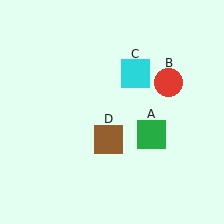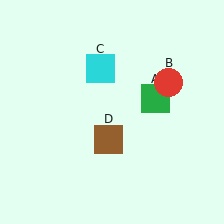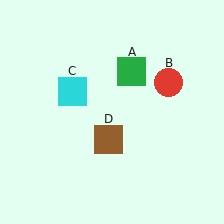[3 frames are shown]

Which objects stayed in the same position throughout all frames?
Red circle (object B) and brown square (object D) remained stationary.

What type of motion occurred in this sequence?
The green square (object A), cyan square (object C) rotated counterclockwise around the center of the scene.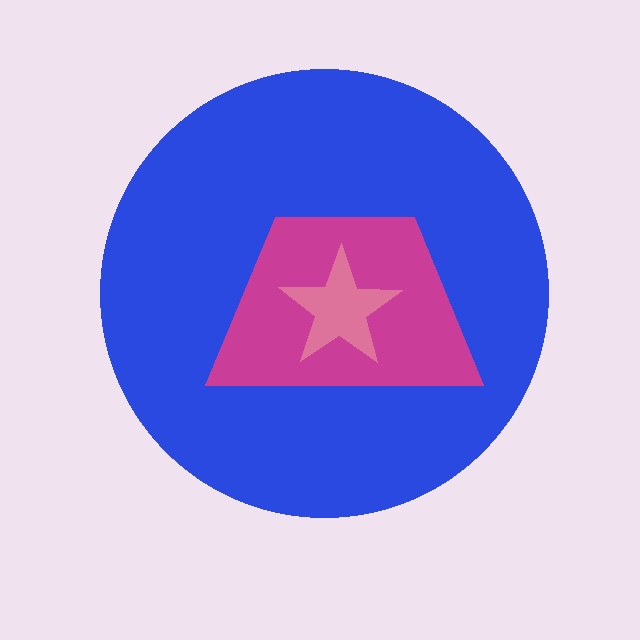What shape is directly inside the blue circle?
The magenta trapezoid.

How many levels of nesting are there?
3.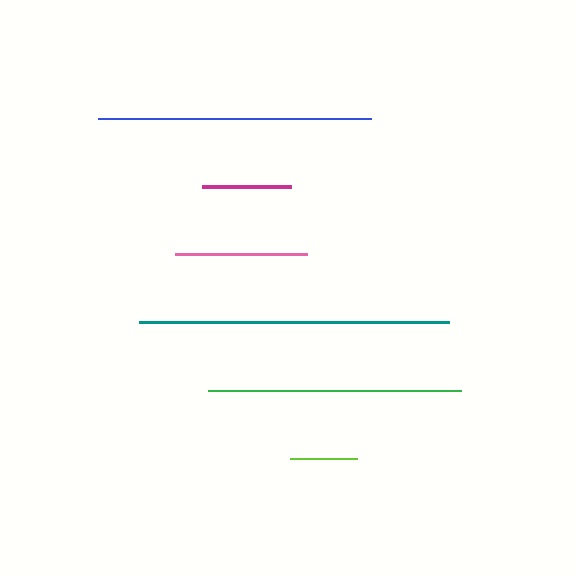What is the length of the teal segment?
The teal segment is approximately 310 pixels long.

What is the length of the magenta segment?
The magenta segment is approximately 89 pixels long.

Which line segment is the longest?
The teal line is the longest at approximately 310 pixels.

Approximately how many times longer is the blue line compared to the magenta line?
The blue line is approximately 3.0 times the length of the magenta line.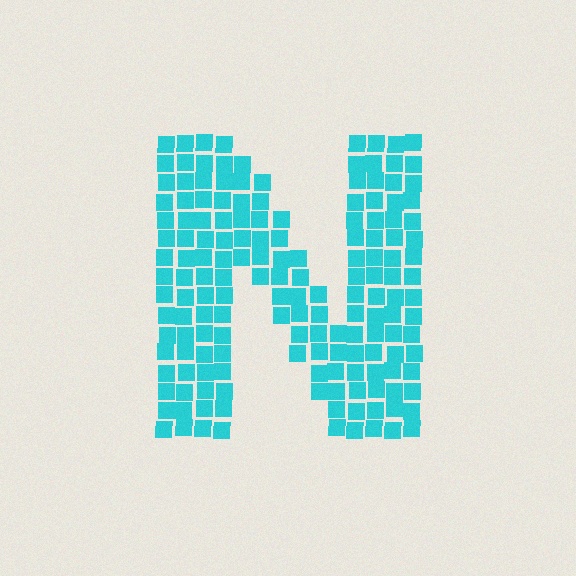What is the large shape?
The large shape is the letter N.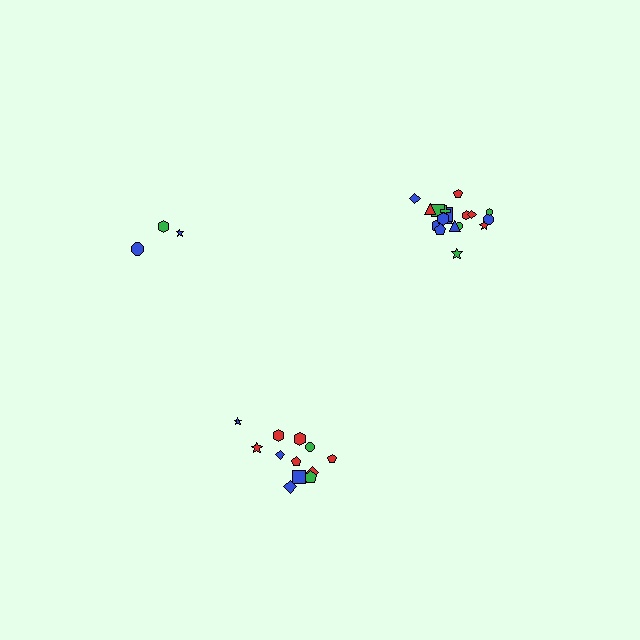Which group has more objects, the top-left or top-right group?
The top-right group.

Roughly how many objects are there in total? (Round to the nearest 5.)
Roughly 35 objects in total.